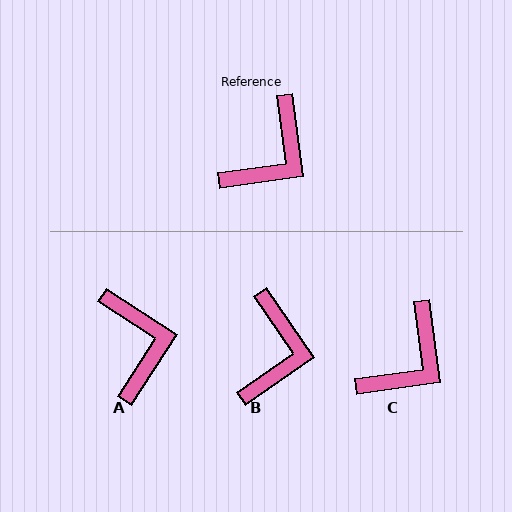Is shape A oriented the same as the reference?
No, it is off by about 49 degrees.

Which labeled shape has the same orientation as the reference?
C.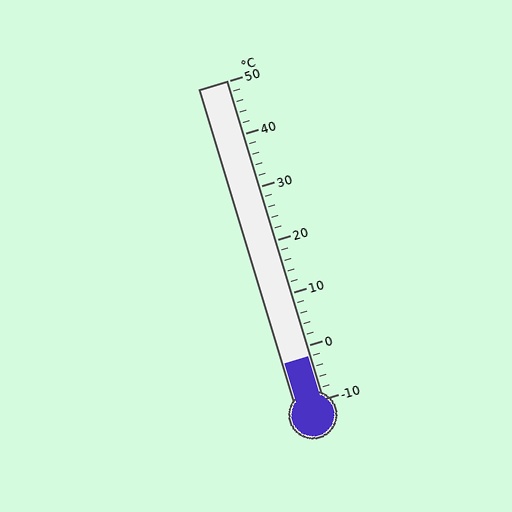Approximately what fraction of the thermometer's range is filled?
The thermometer is filled to approximately 15% of its range.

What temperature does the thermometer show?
The thermometer shows approximately -2°C.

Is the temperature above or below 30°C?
The temperature is below 30°C.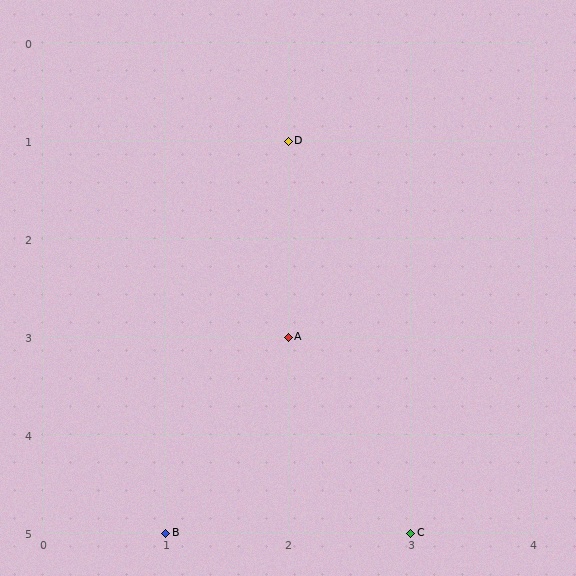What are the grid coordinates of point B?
Point B is at grid coordinates (1, 5).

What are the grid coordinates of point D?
Point D is at grid coordinates (2, 1).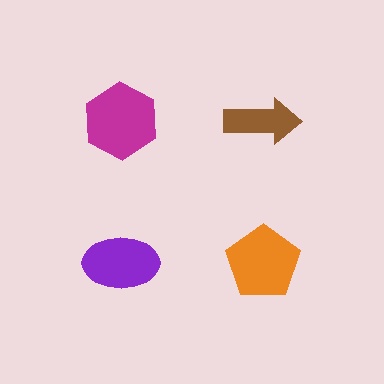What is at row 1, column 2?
A brown arrow.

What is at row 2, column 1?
A purple ellipse.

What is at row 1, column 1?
A magenta hexagon.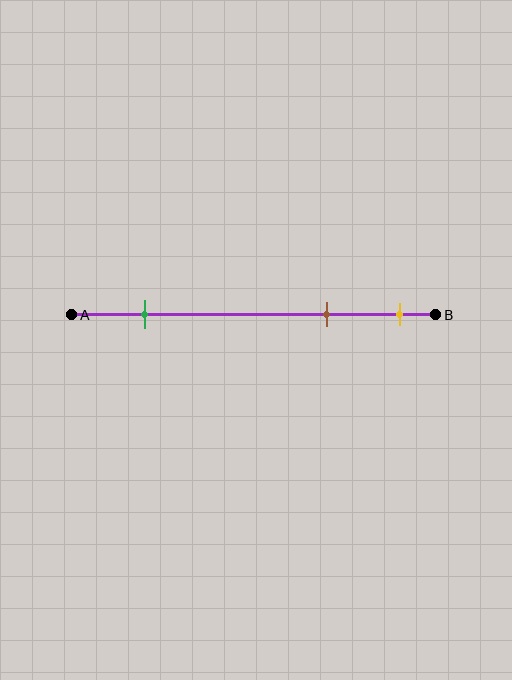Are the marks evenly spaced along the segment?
No, the marks are not evenly spaced.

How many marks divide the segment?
There are 3 marks dividing the segment.